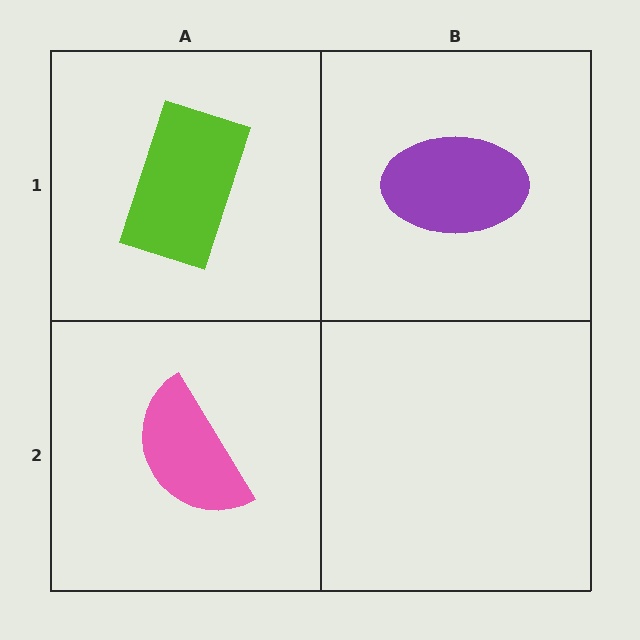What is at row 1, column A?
A lime rectangle.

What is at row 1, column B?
A purple ellipse.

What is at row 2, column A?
A pink semicircle.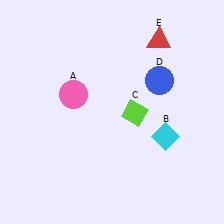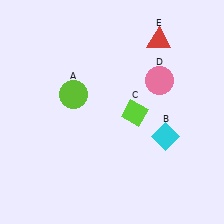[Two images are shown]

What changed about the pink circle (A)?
In Image 1, A is pink. In Image 2, it changed to lime.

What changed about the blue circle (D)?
In Image 1, D is blue. In Image 2, it changed to pink.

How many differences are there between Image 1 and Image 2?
There are 2 differences between the two images.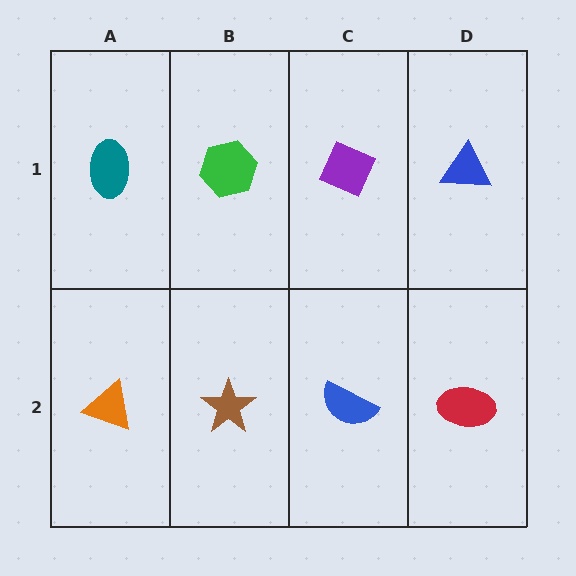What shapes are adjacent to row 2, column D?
A blue triangle (row 1, column D), a blue semicircle (row 2, column C).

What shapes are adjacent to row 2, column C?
A purple diamond (row 1, column C), a brown star (row 2, column B), a red ellipse (row 2, column D).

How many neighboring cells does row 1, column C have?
3.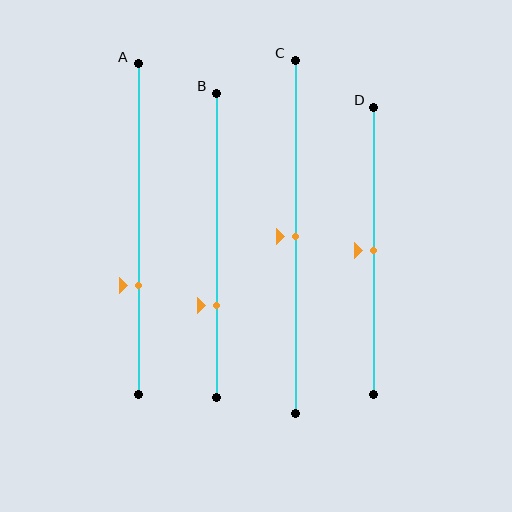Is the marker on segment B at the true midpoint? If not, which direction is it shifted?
No, the marker on segment B is shifted downward by about 20% of the segment length.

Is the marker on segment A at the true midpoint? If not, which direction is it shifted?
No, the marker on segment A is shifted downward by about 17% of the segment length.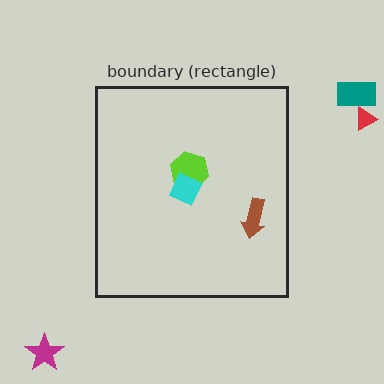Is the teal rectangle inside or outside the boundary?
Outside.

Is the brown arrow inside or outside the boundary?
Inside.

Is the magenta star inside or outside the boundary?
Outside.